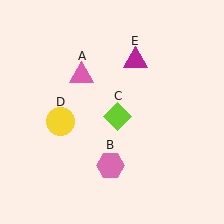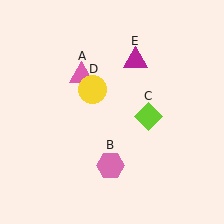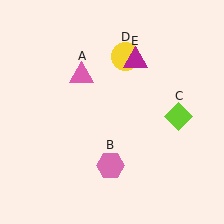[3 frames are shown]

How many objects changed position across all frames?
2 objects changed position: lime diamond (object C), yellow circle (object D).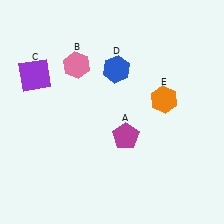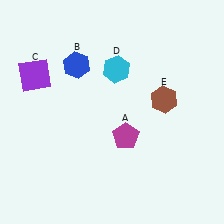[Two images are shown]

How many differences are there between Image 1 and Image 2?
There are 3 differences between the two images.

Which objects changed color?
B changed from pink to blue. D changed from blue to cyan. E changed from orange to brown.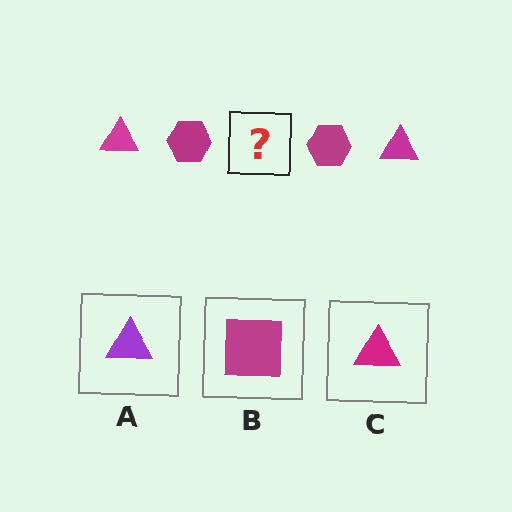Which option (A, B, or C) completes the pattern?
C.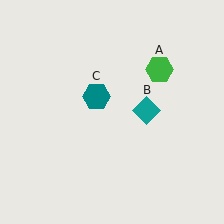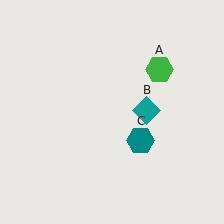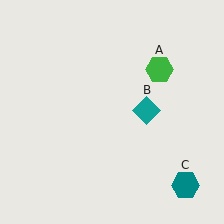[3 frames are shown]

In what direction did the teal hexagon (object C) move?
The teal hexagon (object C) moved down and to the right.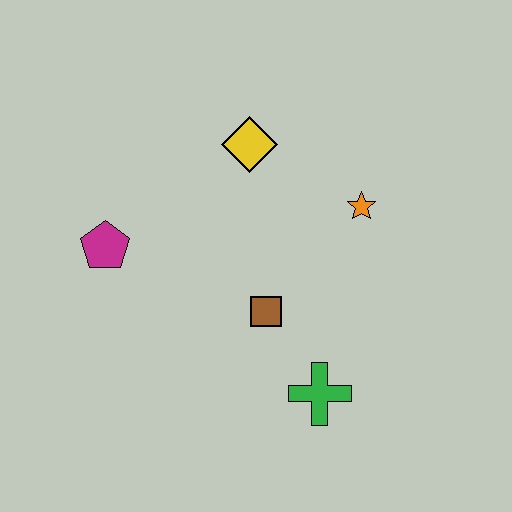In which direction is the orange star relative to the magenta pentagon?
The orange star is to the right of the magenta pentagon.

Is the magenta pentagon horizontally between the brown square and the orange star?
No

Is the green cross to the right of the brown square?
Yes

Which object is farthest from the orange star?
The magenta pentagon is farthest from the orange star.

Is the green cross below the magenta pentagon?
Yes